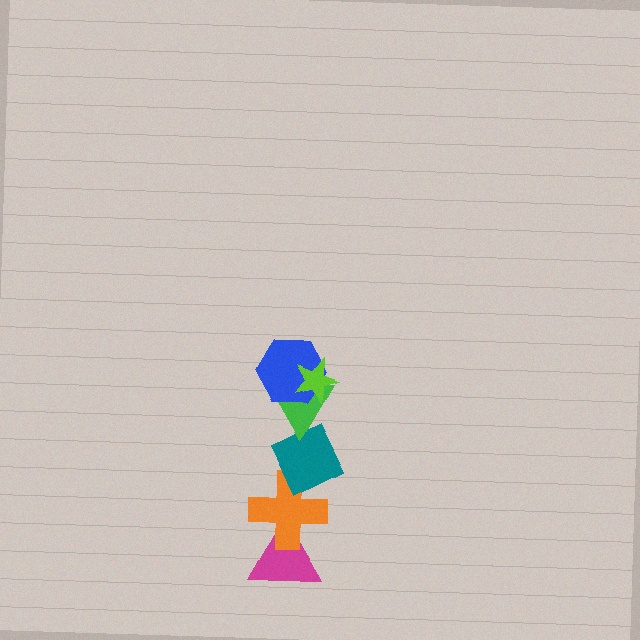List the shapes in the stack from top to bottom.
From top to bottom: the lime star, the blue hexagon, the green triangle, the teal diamond, the orange cross, the magenta triangle.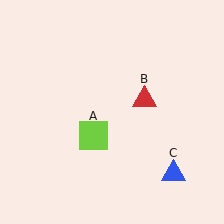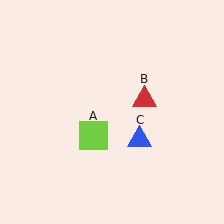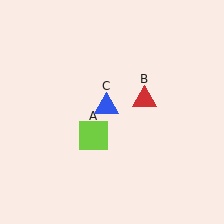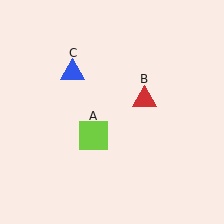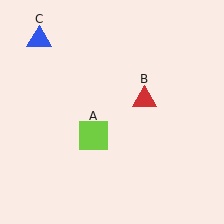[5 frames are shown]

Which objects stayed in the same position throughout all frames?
Lime square (object A) and red triangle (object B) remained stationary.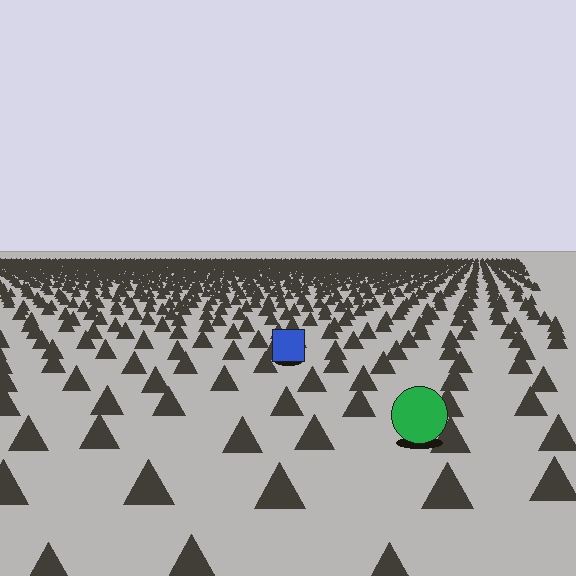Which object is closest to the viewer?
The green circle is closest. The texture marks near it are larger and more spread out.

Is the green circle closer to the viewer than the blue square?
Yes. The green circle is closer — you can tell from the texture gradient: the ground texture is coarser near it.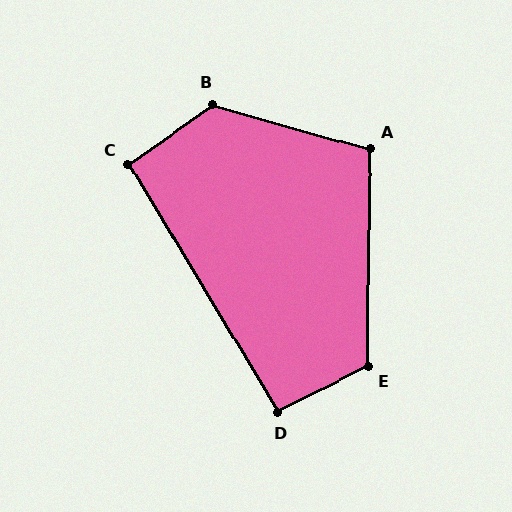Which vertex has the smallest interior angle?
C, at approximately 94 degrees.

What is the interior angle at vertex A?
Approximately 105 degrees (obtuse).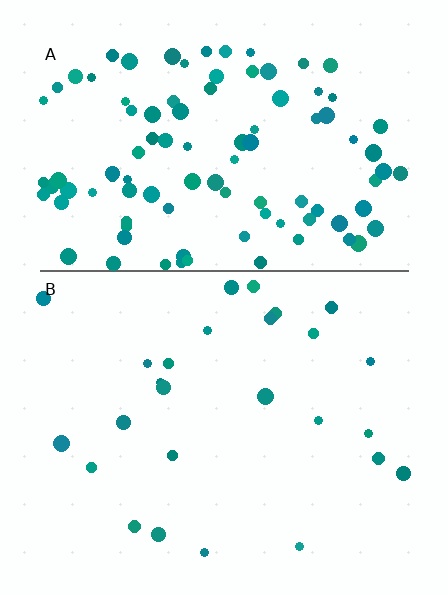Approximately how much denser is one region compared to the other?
Approximately 3.9× — region A over region B.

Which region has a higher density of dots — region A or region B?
A (the top).